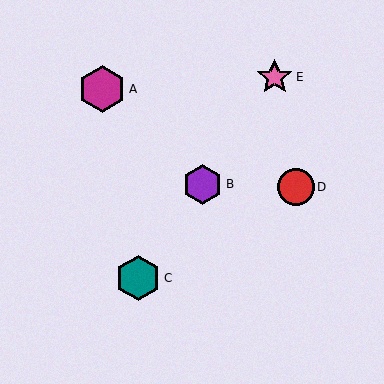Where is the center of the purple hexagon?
The center of the purple hexagon is at (203, 184).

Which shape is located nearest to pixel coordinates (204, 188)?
The purple hexagon (labeled B) at (203, 184) is nearest to that location.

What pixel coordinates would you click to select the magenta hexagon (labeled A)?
Click at (102, 89) to select the magenta hexagon A.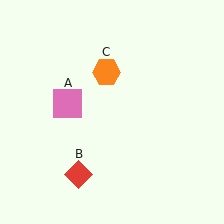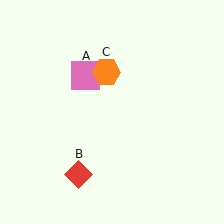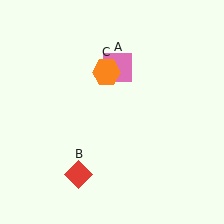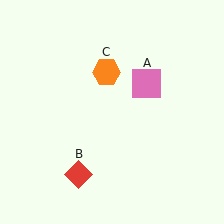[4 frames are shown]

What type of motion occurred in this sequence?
The pink square (object A) rotated clockwise around the center of the scene.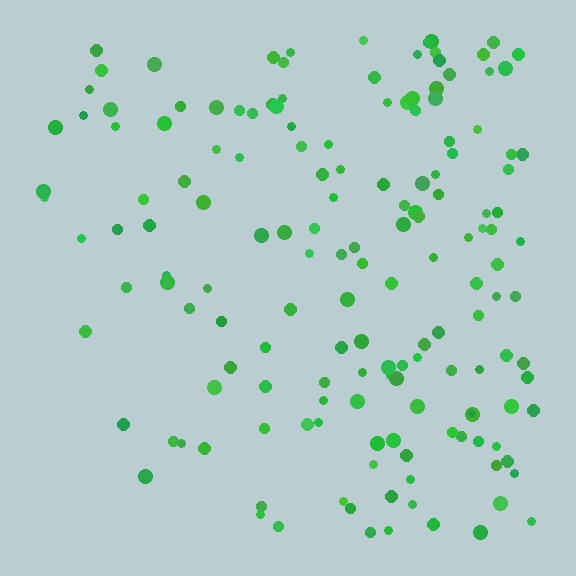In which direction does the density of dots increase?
From left to right, with the right side densest.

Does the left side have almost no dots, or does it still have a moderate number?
Still a moderate number, just noticeably fewer than the right.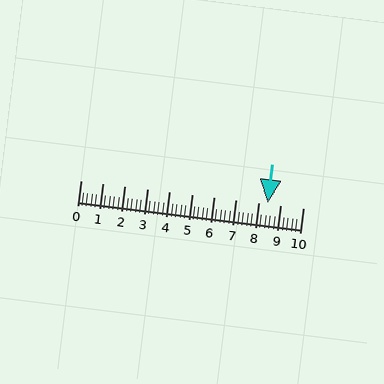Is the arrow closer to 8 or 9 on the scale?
The arrow is closer to 8.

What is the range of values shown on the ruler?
The ruler shows values from 0 to 10.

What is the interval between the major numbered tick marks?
The major tick marks are spaced 1 units apart.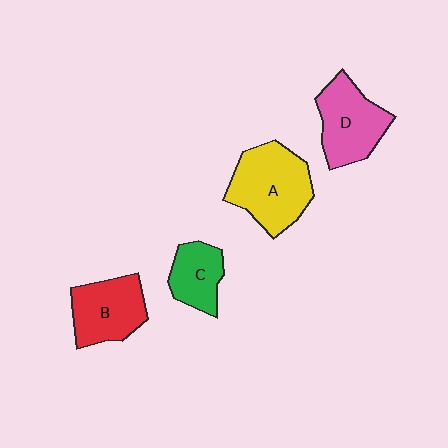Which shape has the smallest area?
Shape C (green).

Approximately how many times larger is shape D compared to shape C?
Approximately 1.5 times.